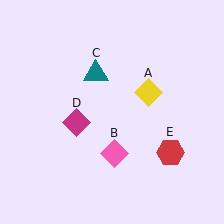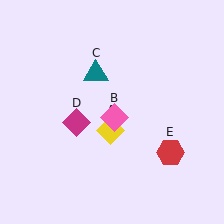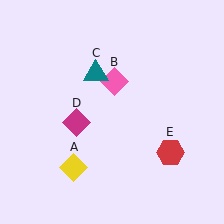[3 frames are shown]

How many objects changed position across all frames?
2 objects changed position: yellow diamond (object A), pink diamond (object B).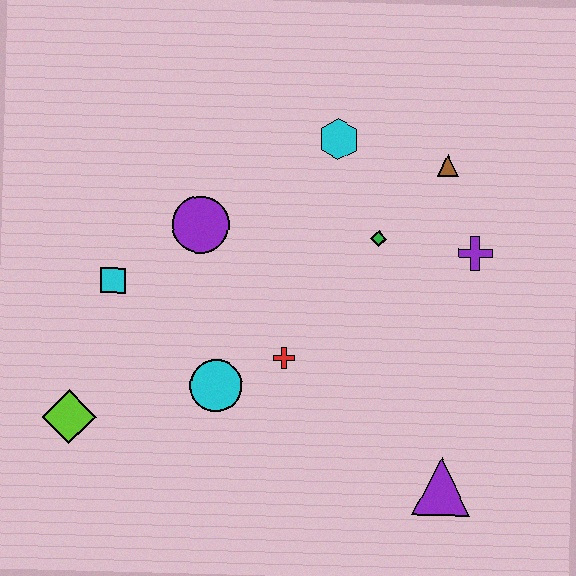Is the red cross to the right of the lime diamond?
Yes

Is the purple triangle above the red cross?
No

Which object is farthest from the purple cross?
The lime diamond is farthest from the purple cross.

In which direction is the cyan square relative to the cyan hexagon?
The cyan square is to the left of the cyan hexagon.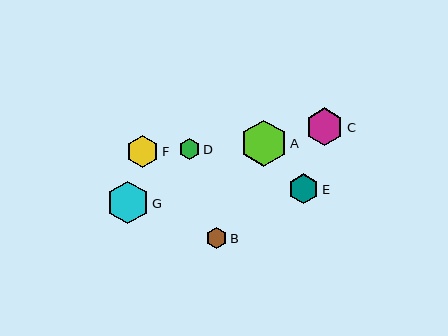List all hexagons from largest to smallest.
From largest to smallest: A, G, C, F, E, D, B.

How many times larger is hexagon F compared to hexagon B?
Hexagon F is approximately 1.6 times the size of hexagon B.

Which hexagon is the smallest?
Hexagon B is the smallest with a size of approximately 21 pixels.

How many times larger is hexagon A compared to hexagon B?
Hexagon A is approximately 2.2 times the size of hexagon B.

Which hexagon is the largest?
Hexagon A is the largest with a size of approximately 46 pixels.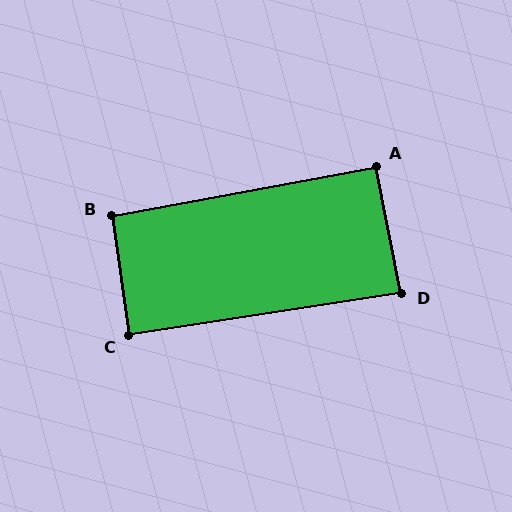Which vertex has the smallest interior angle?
D, at approximately 88 degrees.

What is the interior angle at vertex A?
Approximately 90 degrees (approximately right).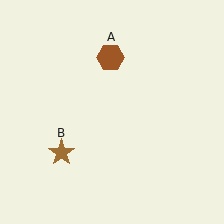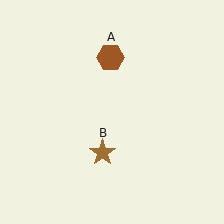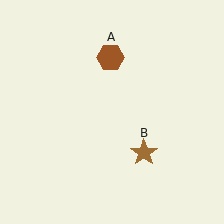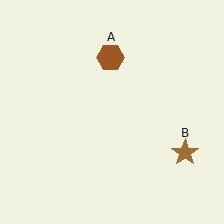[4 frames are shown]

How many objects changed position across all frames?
1 object changed position: brown star (object B).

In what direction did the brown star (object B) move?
The brown star (object B) moved right.